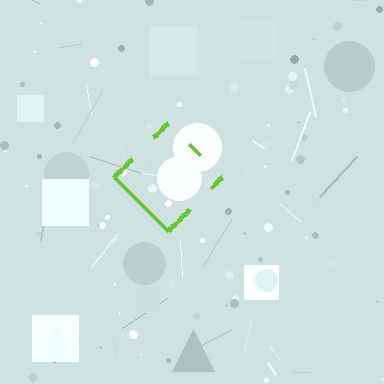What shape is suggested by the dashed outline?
The dashed outline suggests a diamond.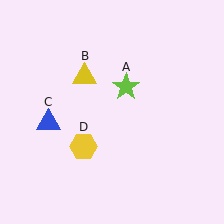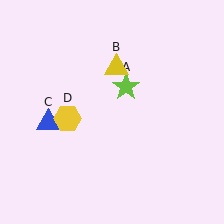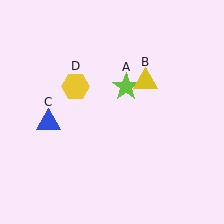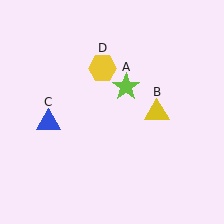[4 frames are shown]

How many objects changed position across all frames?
2 objects changed position: yellow triangle (object B), yellow hexagon (object D).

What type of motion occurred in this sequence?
The yellow triangle (object B), yellow hexagon (object D) rotated clockwise around the center of the scene.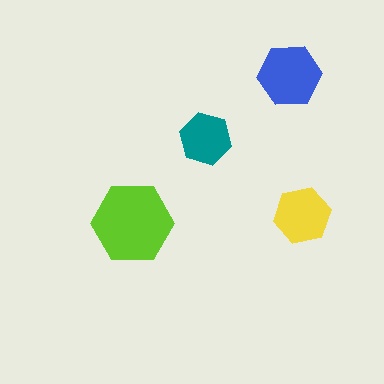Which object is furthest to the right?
The yellow hexagon is rightmost.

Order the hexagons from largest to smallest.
the lime one, the blue one, the yellow one, the teal one.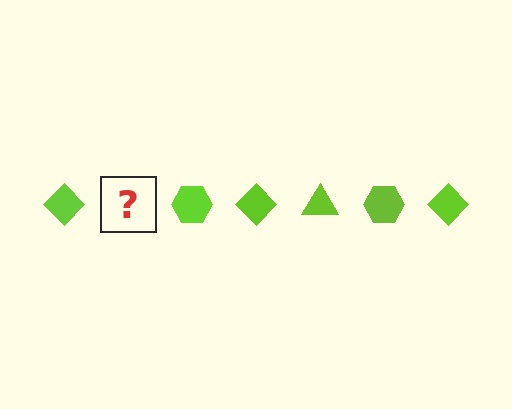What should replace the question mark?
The question mark should be replaced with a lime triangle.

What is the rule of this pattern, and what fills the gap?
The rule is that the pattern cycles through diamond, triangle, hexagon shapes in lime. The gap should be filled with a lime triangle.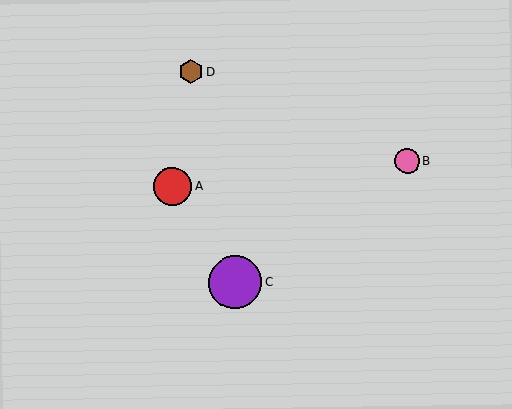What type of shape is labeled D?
Shape D is a brown hexagon.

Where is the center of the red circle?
The center of the red circle is at (172, 187).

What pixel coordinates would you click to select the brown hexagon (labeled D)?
Click at (191, 72) to select the brown hexagon D.